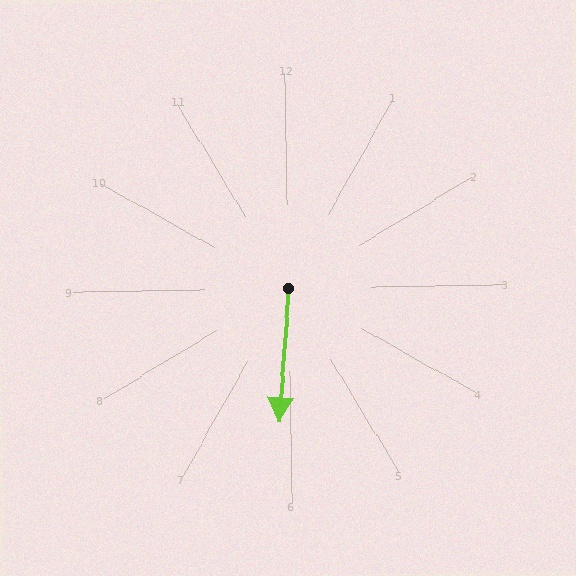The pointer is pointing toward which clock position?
Roughly 6 o'clock.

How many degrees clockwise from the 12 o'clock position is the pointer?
Approximately 185 degrees.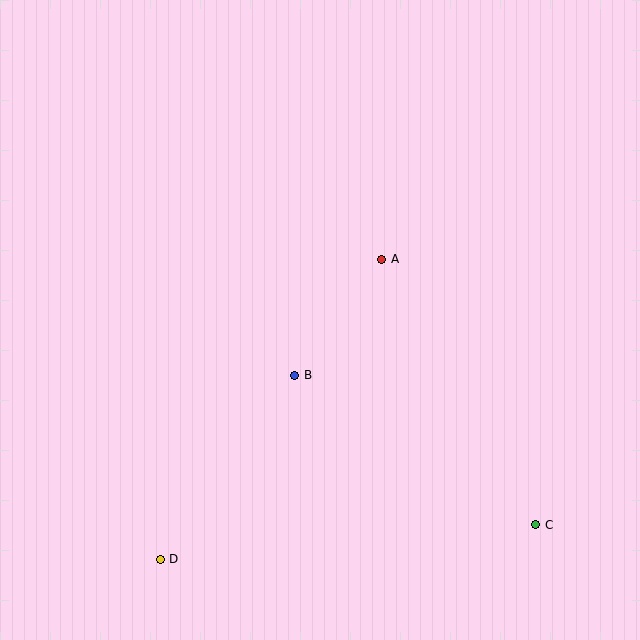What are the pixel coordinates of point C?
Point C is at (536, 525).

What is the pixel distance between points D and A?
The distance between D and A is 373 pixels.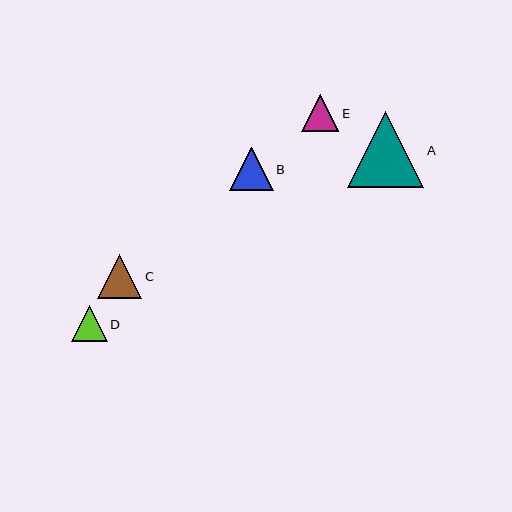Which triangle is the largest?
Triangle A is the largest with a size of approximately 76 pixels.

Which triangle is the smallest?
Triangle D is the smallest with a size of approximately 35 pixels.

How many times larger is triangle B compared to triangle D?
Triangle B is approximately 1.2 times the size of triangle D.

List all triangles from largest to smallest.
From largest to smallest: A, C, B, E, D.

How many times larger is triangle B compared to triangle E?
Triangle B is approximately 1.2 times the size of triangle E.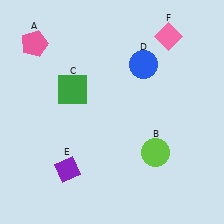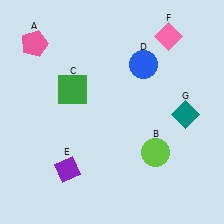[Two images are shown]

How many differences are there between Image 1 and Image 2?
There is 1 difference between the two images.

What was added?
A teal diamond (G) was added in Image 2.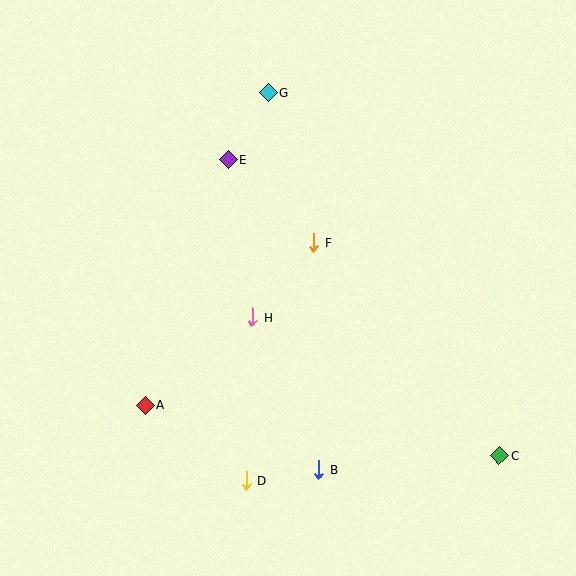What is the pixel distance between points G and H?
The distance between G and H is 225 pixels.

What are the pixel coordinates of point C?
Point C is at (499, 456).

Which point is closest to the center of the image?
Point H at (252, 317) is closest to the center.